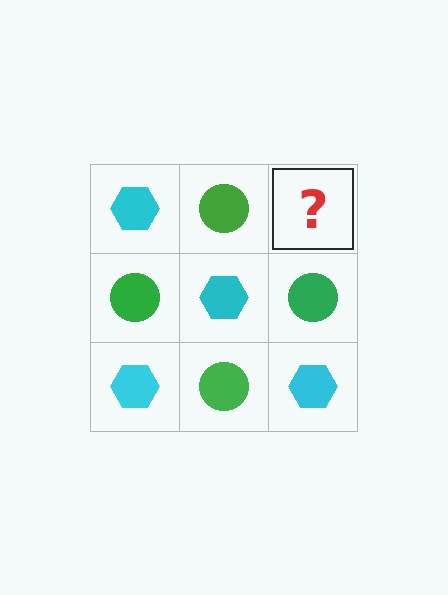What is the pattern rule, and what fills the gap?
The rule is that it alternates cyan hexagon and green circle in a checkerboard pattern. The gap should be filled with a cyan hexagon.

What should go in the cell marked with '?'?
The missing cell should contain a cyan hexagon.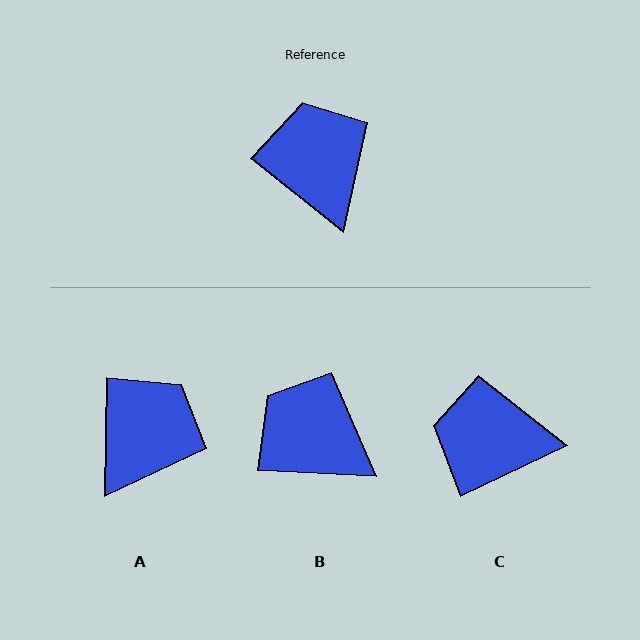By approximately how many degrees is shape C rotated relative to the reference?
Approximately 64 degrees counter-clockwise.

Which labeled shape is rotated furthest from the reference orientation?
C, about 64 degrees away.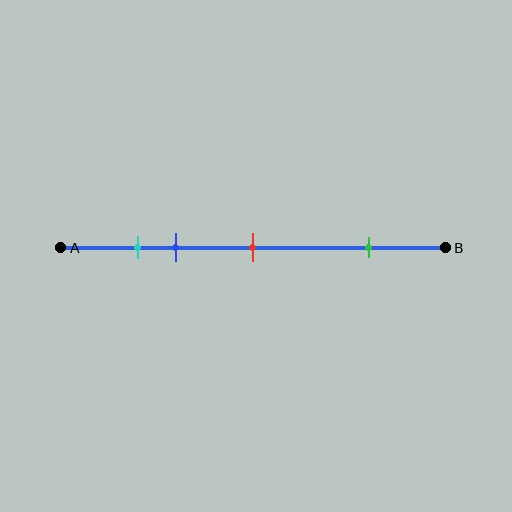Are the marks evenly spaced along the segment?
No, the marks are not evenly spaced.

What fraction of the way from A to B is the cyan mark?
The cyan mark is approximately 20% (0.2) of the way from A to B.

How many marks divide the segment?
There are 4 marks dividing the segment.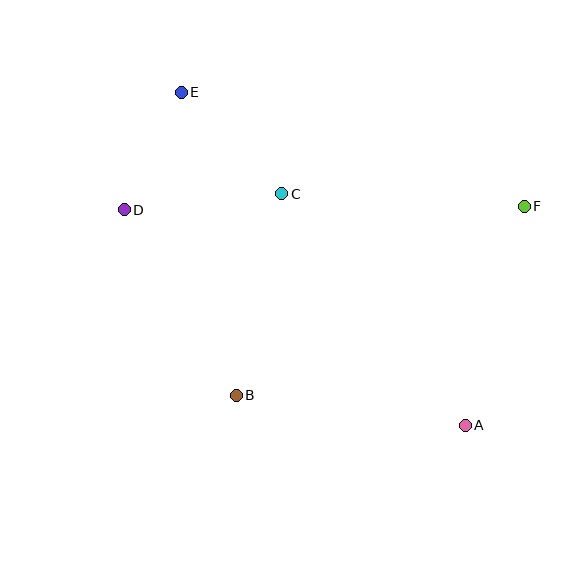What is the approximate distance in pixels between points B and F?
The distance between B and F is approximately 345 pixels.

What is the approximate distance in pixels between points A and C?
The distance between A and C is approximately 295 pixels.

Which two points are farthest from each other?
Points A and E are farthest from each other.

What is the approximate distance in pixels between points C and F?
The distance between C and F is approximately 243 pixels.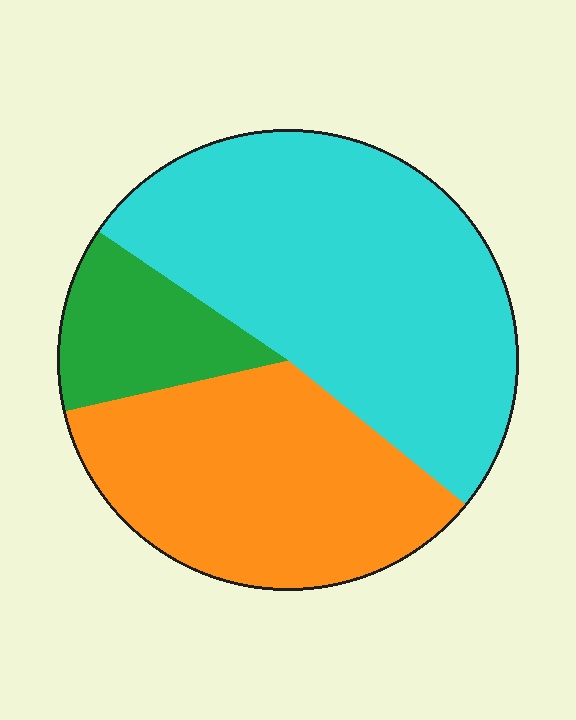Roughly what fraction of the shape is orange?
Orange covers 35% of the shape.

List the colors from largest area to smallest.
From largest to smallest: cyan, orange, green.